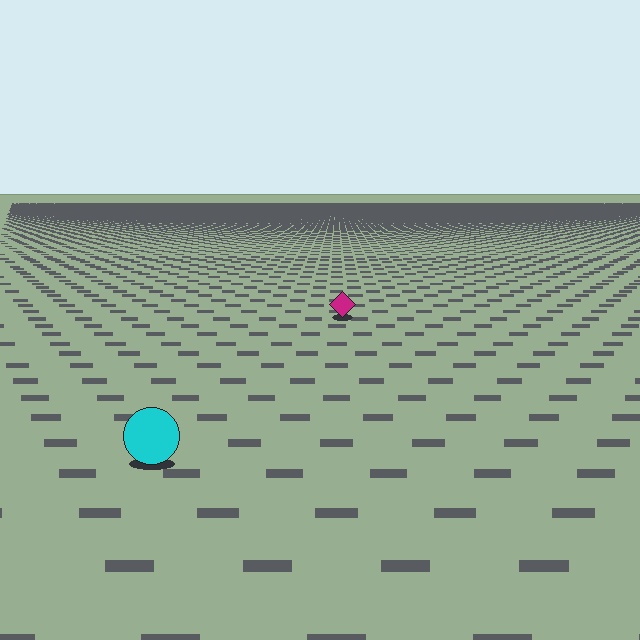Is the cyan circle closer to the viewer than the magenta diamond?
Yes. The cyan circle is closer — you can tell from the texture gradient: the ground texture is coarser near it.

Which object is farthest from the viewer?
The magenta diamond is farthest from the viewer. It appears smaller and the ground texture around it is denser.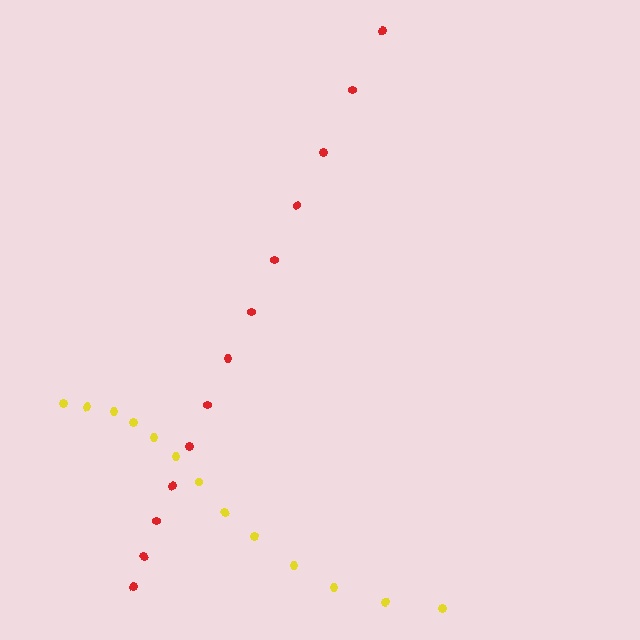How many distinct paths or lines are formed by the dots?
There are 2 distinct paths.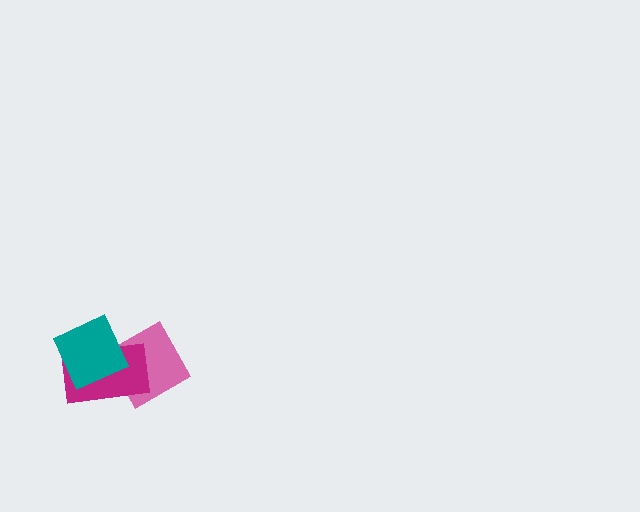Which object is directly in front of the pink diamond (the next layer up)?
The magenta rectangle is directly in front of the pink diamond.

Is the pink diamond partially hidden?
Yes, it is partially covered by another shape.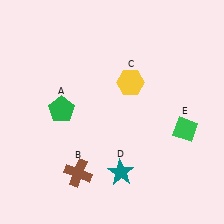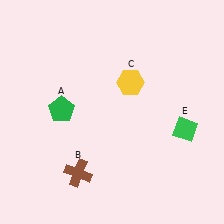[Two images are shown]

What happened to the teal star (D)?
The teal star (D) was removed in Image 2. It was in the bottom-right area of Image 1.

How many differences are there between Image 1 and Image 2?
There is 1 difference between the two images.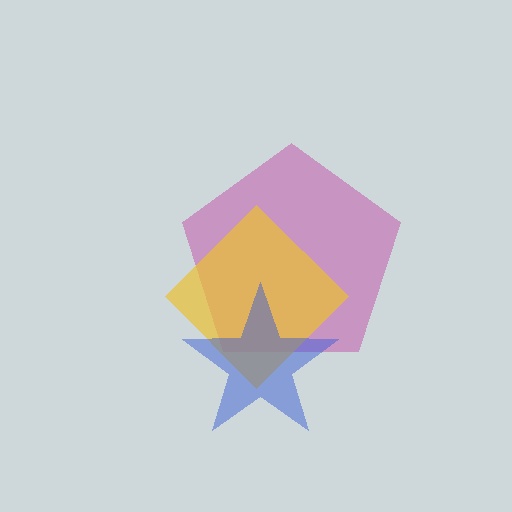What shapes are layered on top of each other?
The layered shapes are: a magenta pentagon, a yellow diamond, a blue star.